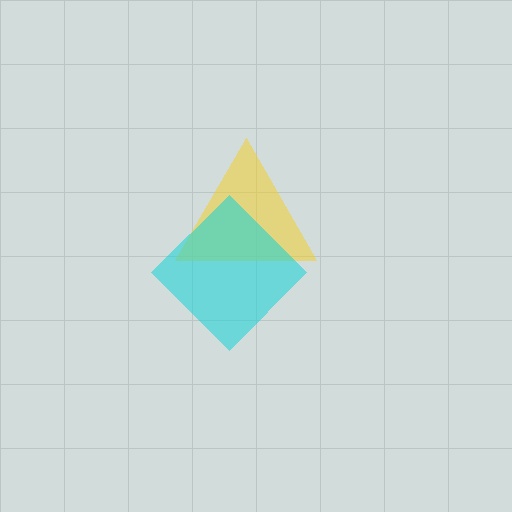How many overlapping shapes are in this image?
There are 2 overlapping shapes in the image.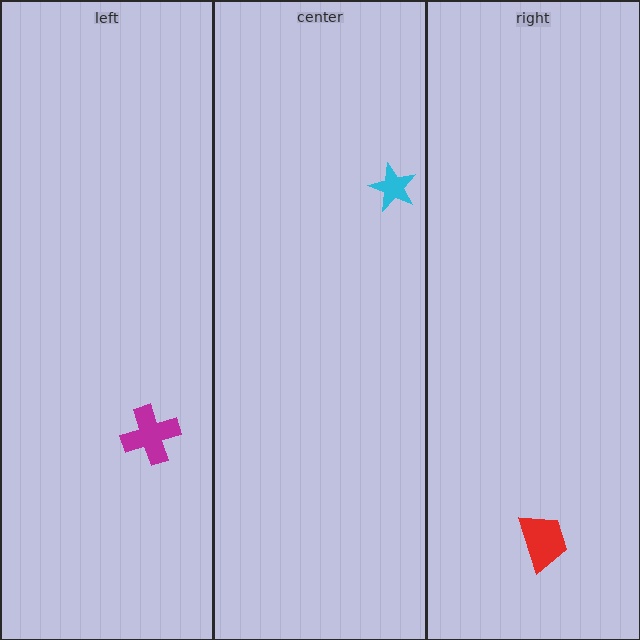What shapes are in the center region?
The cyan star.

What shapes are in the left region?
The magenta cross.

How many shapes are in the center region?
1.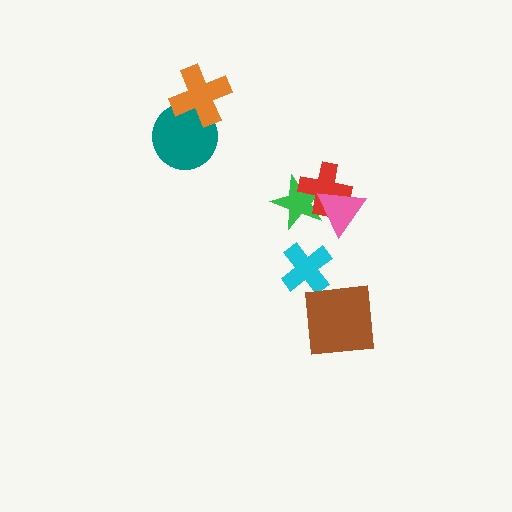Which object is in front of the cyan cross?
The brown square is in front of the cyan cross.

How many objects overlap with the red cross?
2 objects overlap with the red cross.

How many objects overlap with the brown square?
1 object overlaps with the brown square.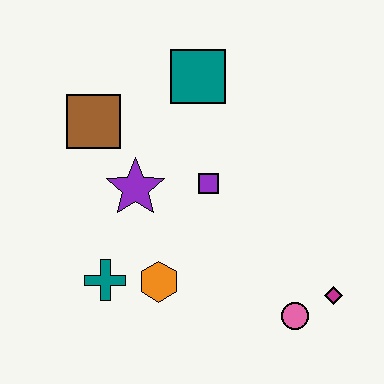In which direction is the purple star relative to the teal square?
The purple star is below the teal square.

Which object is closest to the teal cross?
The orange hexagon is closest to the teal cross.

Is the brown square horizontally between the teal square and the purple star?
No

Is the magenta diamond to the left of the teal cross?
No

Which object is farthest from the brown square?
The magenta diamond is farthest from the brown square.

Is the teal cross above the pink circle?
Yes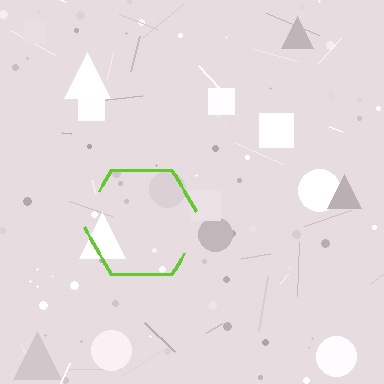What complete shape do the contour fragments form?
The contour fragments form a hexagon.